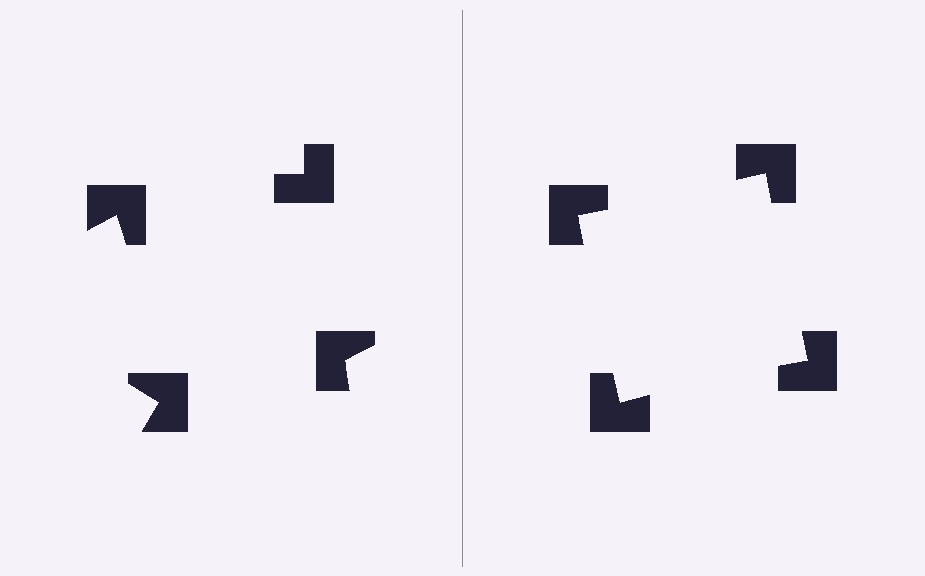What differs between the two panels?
The notched squares are positioned identically on both sides; only the wedge orientations differ. On the right they align to a square; on the left they are misaligned.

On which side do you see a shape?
An illusory square appears on the right side. On the left side the wedge cuts are rotated, so no coherent shape forms.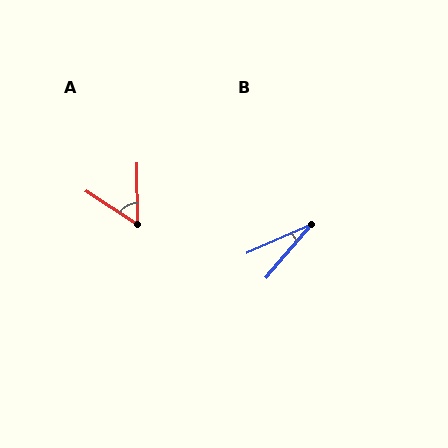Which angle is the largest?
A, at approximately 56 degrees.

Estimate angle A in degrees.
Approximately 56 degrees.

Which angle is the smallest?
B, at approximately 25 degrees.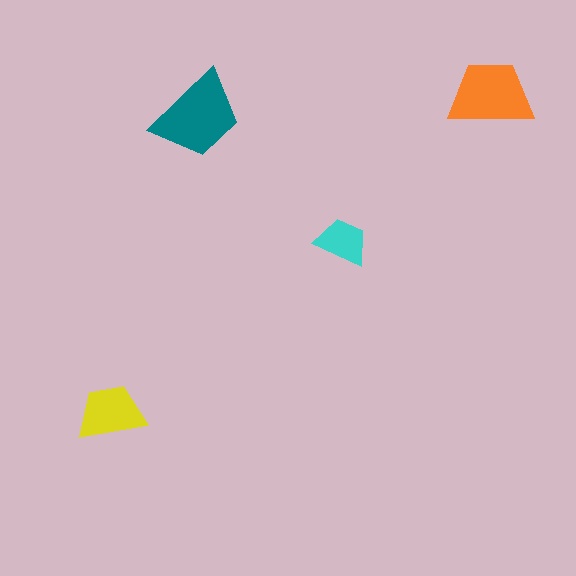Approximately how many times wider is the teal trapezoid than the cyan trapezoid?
About 1.5 times wider.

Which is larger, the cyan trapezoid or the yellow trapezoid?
The yellow one.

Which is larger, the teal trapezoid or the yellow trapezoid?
The teal one.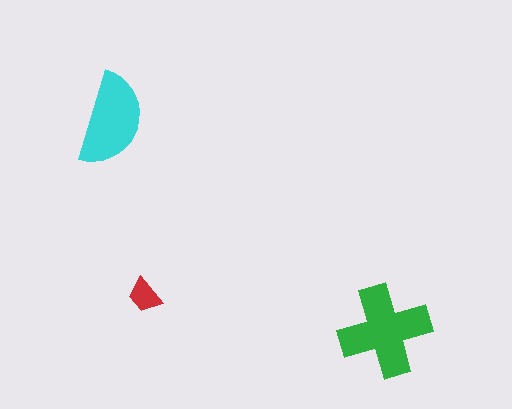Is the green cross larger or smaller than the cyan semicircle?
Larger.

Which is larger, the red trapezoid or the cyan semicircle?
The cyan semicircle.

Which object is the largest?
The green cross.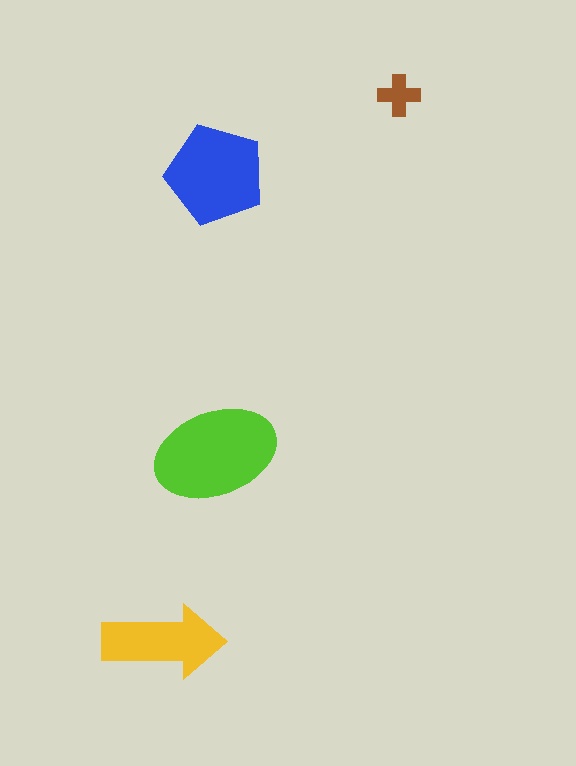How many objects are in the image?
There are 4 objects in the image.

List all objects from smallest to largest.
The brown cross, the yellow arrow, the blue pentagon, the lime ellipse.